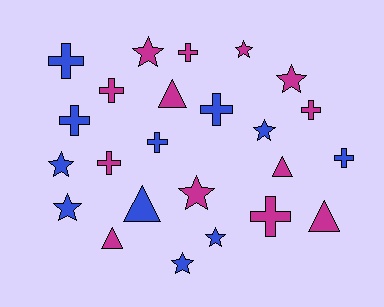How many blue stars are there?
There are 5 blue stars.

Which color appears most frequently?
Magenta, with 13 objects.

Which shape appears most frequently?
Cross, with 10 objects.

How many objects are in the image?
There are 24 objects.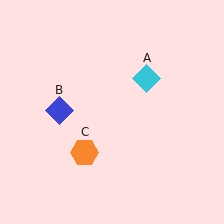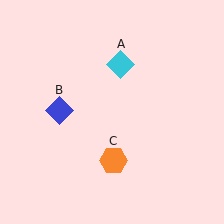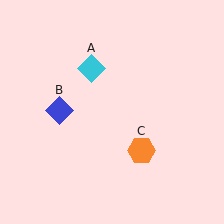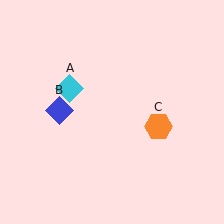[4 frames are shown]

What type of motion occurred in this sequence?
The cyan diamond (object A), orange hexagon (object C) rotated counterclockwise around the center of the scene.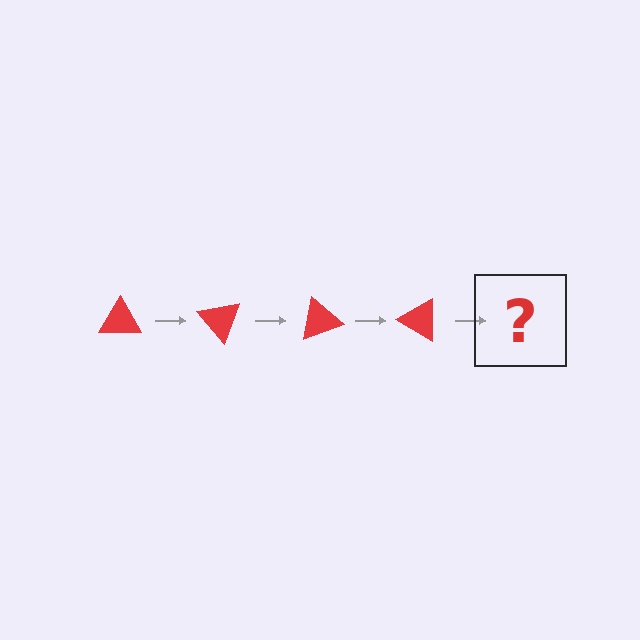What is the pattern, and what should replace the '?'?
The pattern is that the triangle rotates 50 degrees each step. The '?' should be a red triangle rotated 200 degrees.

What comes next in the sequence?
The next element should be a red triangle rotated 200 degrees.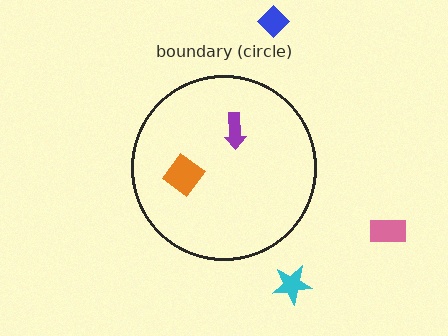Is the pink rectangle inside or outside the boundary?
Outside.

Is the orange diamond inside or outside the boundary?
Inside.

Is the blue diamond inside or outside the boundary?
Outside.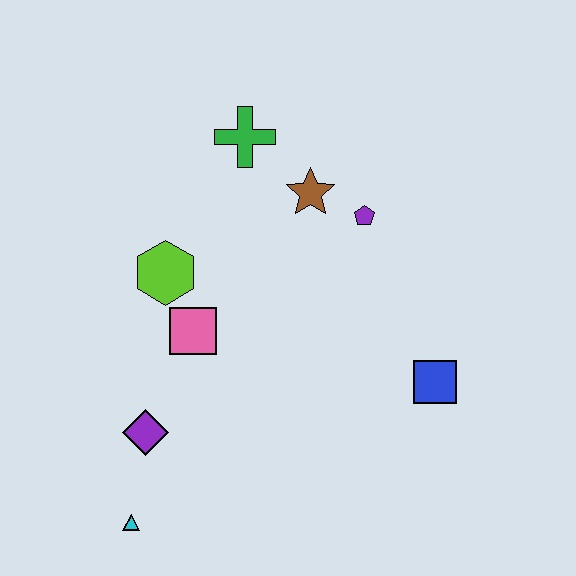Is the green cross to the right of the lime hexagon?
Yes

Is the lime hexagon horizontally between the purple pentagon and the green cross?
No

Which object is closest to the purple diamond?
The cyan triangle is closest to the purple diamond.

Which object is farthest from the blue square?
The cyan triangle is farthest from the blue square.